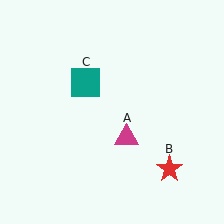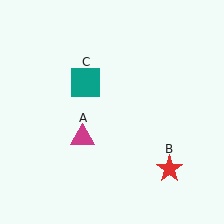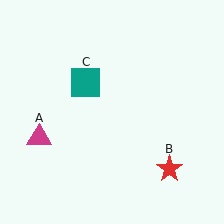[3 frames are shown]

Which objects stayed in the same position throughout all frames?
Red star (object B) and teal square (object C) remained stationary.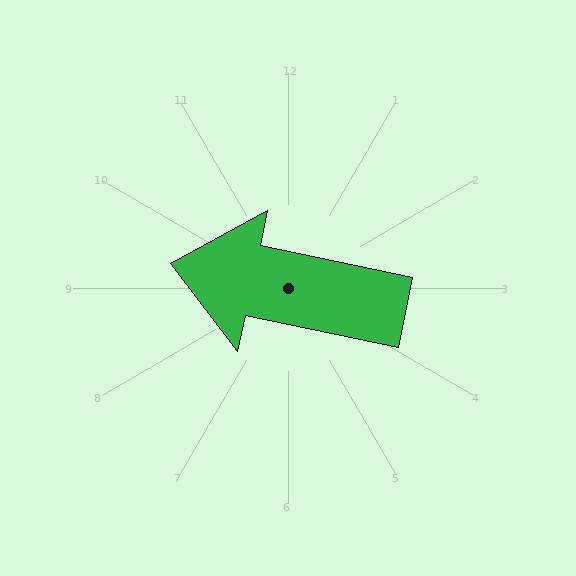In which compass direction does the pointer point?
West.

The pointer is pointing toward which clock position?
Roughly 9 o'clock.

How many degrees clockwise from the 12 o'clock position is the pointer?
Approximately 282 degrees.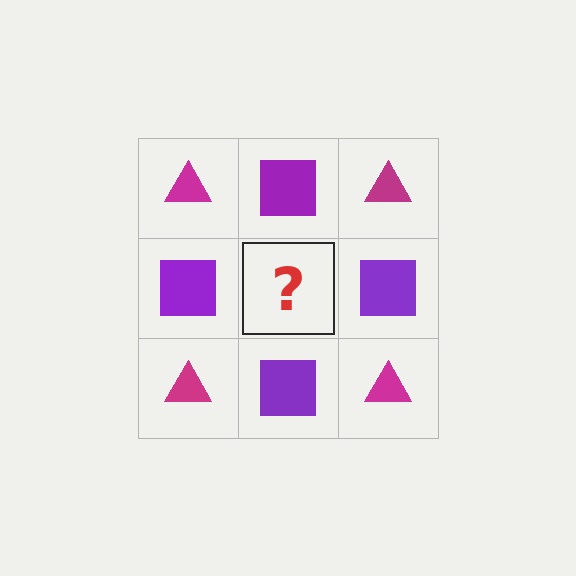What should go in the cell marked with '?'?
The missing cell should contain a magenta triangle.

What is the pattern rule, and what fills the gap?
The rule is that it alternates magenta triangle and purple square in a checkerboard pattern. The gap should be filled with a magenta triangle.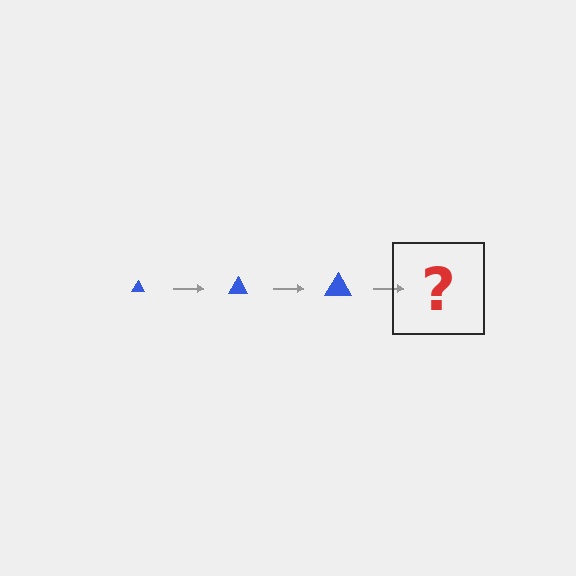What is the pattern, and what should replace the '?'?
The pattern is that the triangle gets progressively larger each step. The '?' should be a blue triangle, larger than the previous one.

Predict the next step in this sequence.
The next step is a blue triangle, larger than the previous one.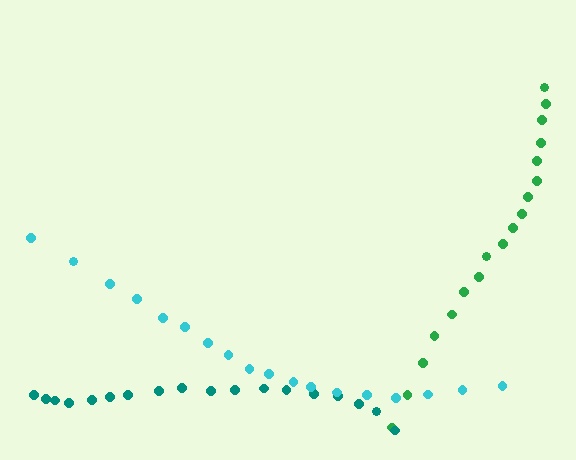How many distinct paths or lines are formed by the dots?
There are 3 distinct paths.